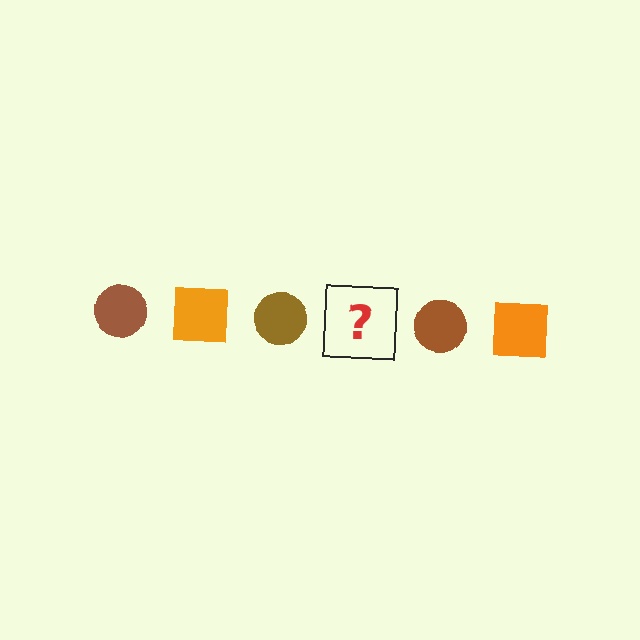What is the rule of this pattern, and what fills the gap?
The rule is that the pattern alternates between brown circle and orange square. The gap should be filled with an orange square.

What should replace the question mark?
The question mark should be replaced with an orange square.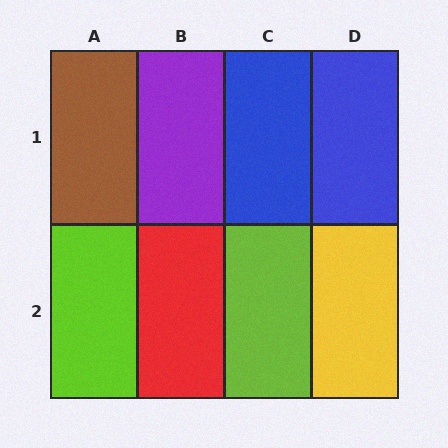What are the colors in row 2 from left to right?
Lime, red, lime, yellow.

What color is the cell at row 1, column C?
Blue.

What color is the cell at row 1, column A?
Brown.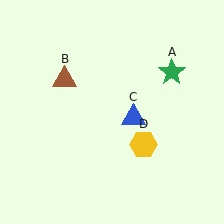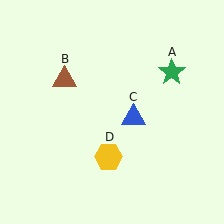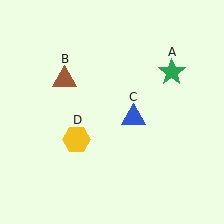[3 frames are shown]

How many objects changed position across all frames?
1 object changed position: yellow hexagon (object D).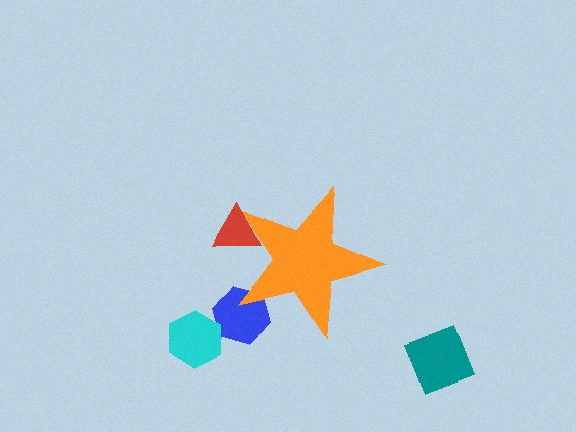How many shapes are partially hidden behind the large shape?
2 shapes are partially hidden.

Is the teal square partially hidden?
No, the teal square is fully visible.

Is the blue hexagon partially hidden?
Yes, the blue hexagon is partially hidden behind the orange star.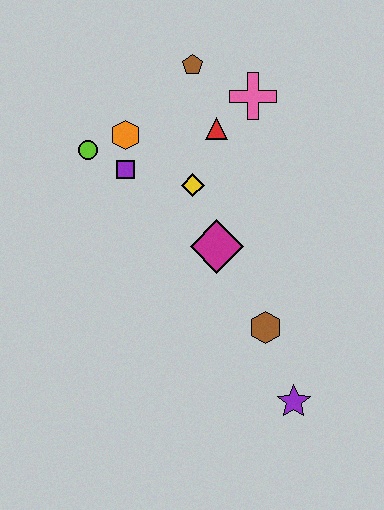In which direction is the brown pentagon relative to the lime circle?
The brown pentagon is to the right of the lime circle.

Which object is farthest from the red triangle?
The purple star is farthest from the red triangle.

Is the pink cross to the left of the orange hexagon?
No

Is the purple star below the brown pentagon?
Yes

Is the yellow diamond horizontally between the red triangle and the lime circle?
Yes